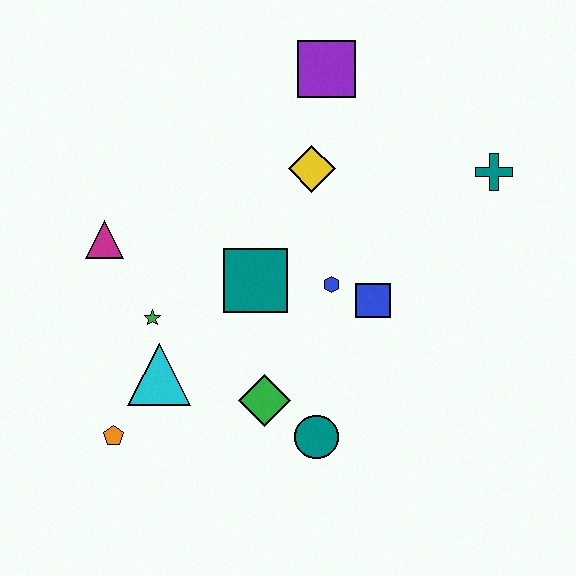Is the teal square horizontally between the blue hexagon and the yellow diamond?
No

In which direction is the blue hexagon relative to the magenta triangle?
The blue hexagon is to the right of the magenta triangle.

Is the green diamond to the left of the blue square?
Yes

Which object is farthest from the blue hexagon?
The orange pentagon is farthest from the blue hexagon.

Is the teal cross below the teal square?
No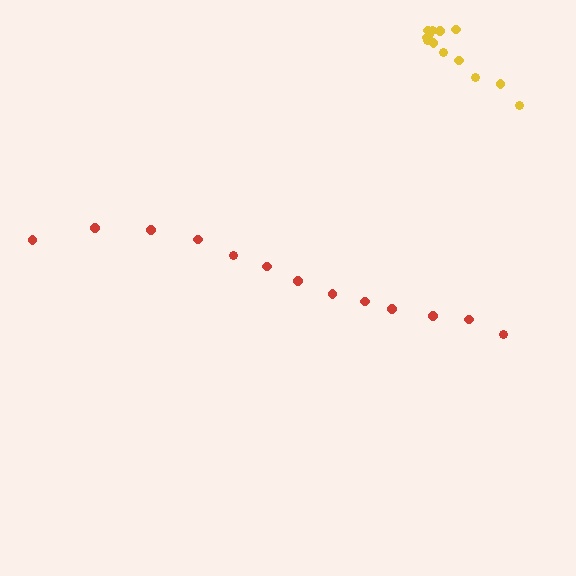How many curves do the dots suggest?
There are 2 distinct paths.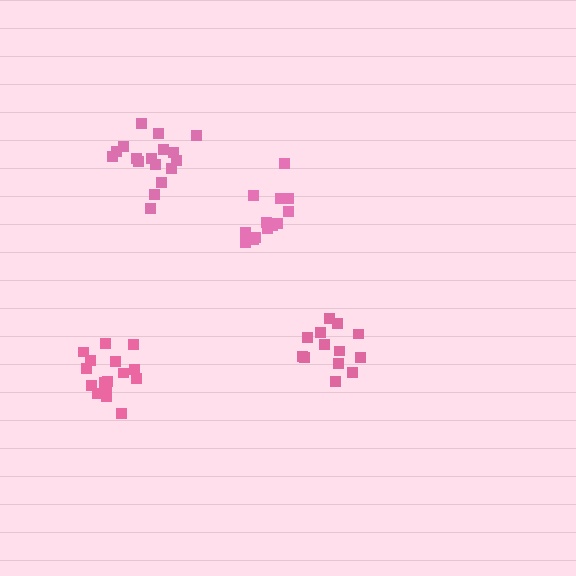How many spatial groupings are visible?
There are 4 spatial groupings.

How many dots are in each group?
Group 1: 13 dots, Group 2: 16 dots, Group 3: 17 dots, Group 4: 14 dots (60 total).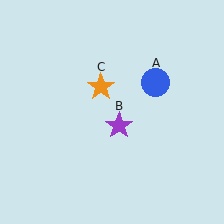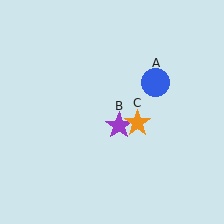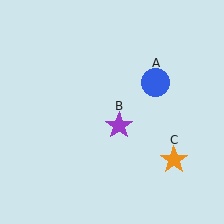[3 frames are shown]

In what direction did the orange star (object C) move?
The orange star (object C) moved down and to the right.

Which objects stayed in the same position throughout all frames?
Blue circle (object A) and purple star (object B) remained stationary.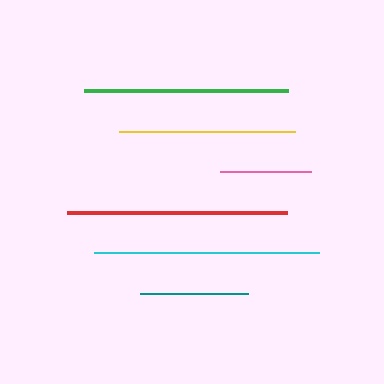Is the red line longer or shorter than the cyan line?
The cyan line is longer than the red line.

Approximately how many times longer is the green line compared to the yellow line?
The green line is approximately 1.2 times the length of the yellow line.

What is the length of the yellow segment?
The yellow segment is approximately 176 pixels long.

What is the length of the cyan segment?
The cyan segment is approximately 225 pixels long.